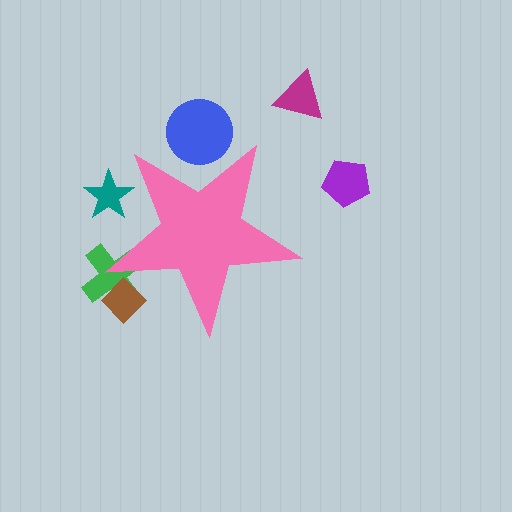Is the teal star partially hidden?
Yes, the teal star is partially hidden behind the pink star.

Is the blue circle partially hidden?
Yes, the blue circle is partially hidden behind the pink star.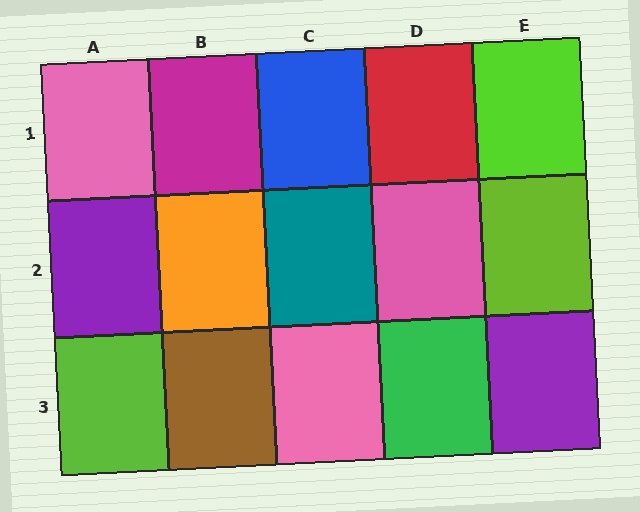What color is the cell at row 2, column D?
Pink.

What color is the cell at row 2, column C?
Teal.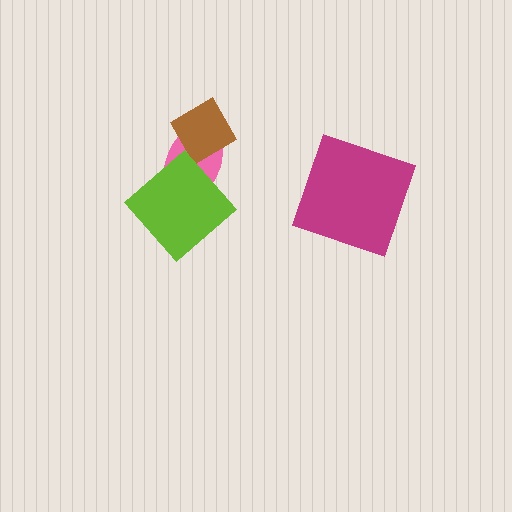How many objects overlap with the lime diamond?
1 object overlaps with the lime diamond.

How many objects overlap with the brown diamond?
1 object overlaps with the brown diamond.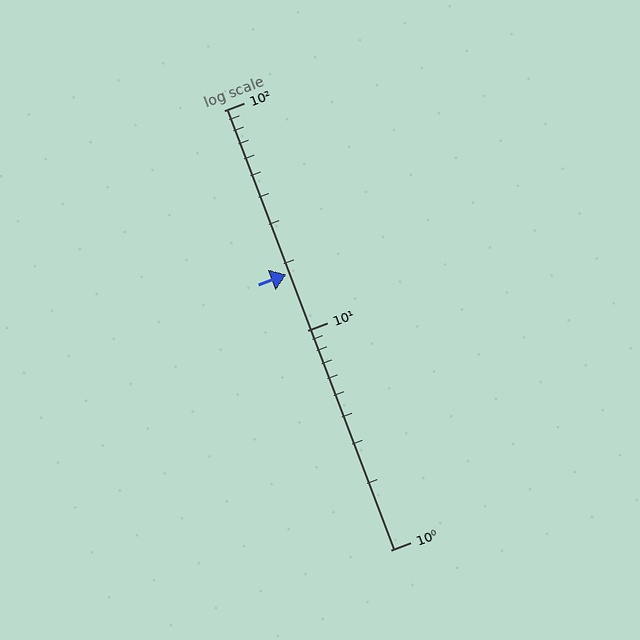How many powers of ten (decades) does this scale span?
The scale spans 2 decades, from 1 to 100.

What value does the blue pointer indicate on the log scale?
The pointer indicates approximately 18.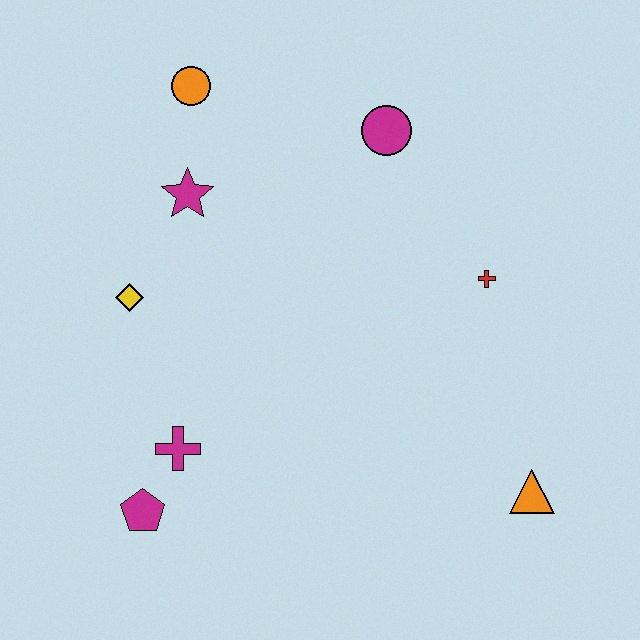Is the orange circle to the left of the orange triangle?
Yes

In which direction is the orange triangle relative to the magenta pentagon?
The orange triangle is to the right of the magenta pentagon.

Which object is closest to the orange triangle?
The red cross is closest to the orange triangle.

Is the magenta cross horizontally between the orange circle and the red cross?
No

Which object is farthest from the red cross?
The magenta pentagon is farthest from the red cross.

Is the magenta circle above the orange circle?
No